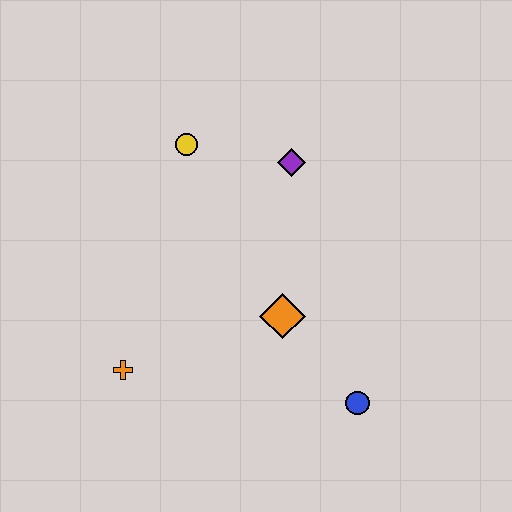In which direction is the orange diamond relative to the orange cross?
The orange diamond is to the right of the orange cross.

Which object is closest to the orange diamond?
The blue circle is closest to the orange diamond.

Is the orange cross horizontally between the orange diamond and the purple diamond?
No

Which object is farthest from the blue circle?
The yellow circle is farthest from the blue circle.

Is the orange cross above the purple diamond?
No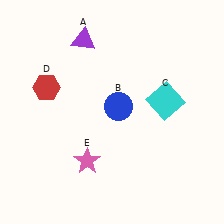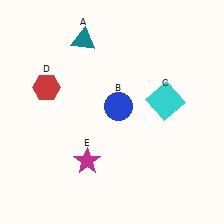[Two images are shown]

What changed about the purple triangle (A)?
In Image 1, A is purple. In Image 2, it changed to teal.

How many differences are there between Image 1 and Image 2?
There are 2 differences between the two images.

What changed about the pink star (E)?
In Image 1, E is pink. In Image 2, it changed to magenta.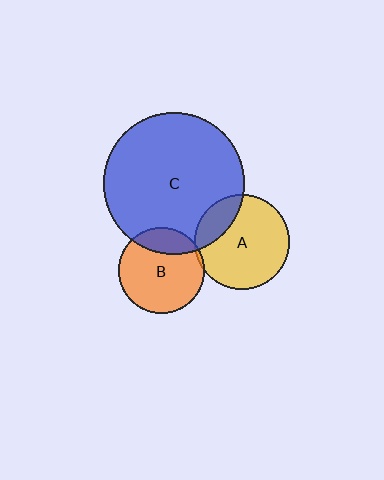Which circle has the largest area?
Circle C (blue).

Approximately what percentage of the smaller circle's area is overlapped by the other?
Approximately 5%.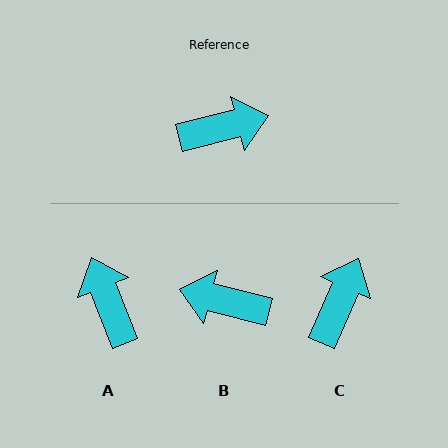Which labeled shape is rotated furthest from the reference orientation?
B, about 152 degrees away.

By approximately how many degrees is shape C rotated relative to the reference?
Approximately 53 degrees counter-clockwise.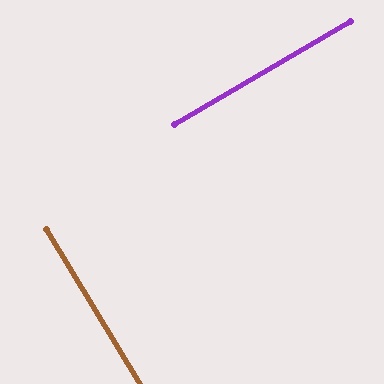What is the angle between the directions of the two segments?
Approximately 89 degrees.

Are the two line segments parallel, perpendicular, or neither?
Perpendicular — they meet at approximately 89°.